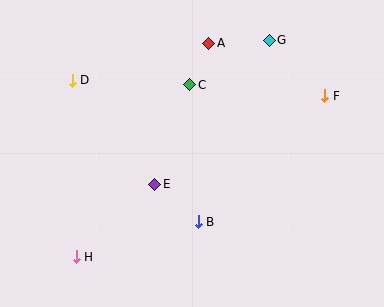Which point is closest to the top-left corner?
Point D is closest to the top-left corner.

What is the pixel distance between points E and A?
The distance between E and A is 151 pixels.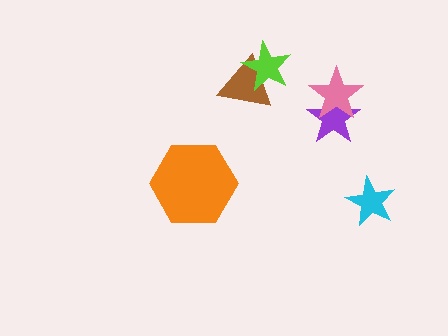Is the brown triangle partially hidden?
Yes, it is partially covered by another shape.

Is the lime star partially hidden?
No, no other shape covers it.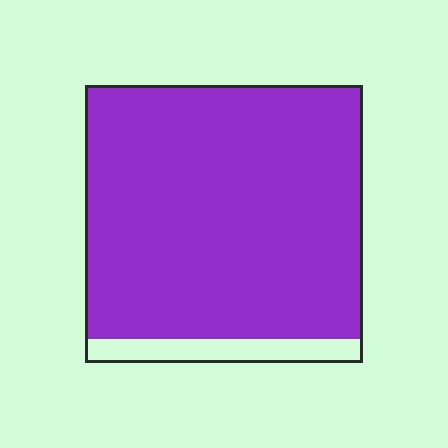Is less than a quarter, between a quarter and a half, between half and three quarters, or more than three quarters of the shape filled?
More than three quarters.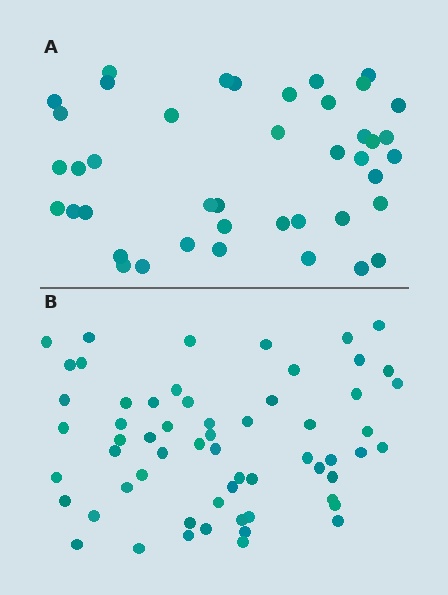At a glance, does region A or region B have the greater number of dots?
Region B (the bottom region) has more dots.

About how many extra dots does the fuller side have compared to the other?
Region B has approximately 20 more dots than region A.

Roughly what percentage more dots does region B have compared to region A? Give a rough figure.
About 45% more.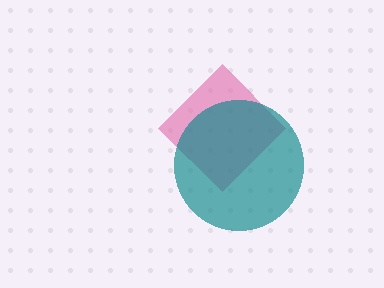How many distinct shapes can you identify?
There are 2 distinct shapes: a pink diamond, a teal circle.